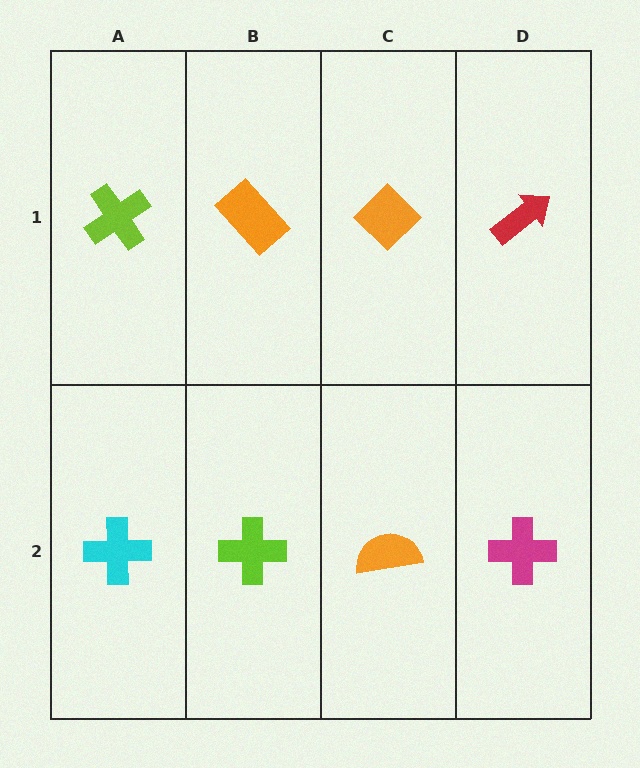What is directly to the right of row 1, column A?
An orange rectangle.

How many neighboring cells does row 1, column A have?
2.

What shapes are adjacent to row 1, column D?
A magenta cross (row 2, column D), an orange diamond (row 1, column C).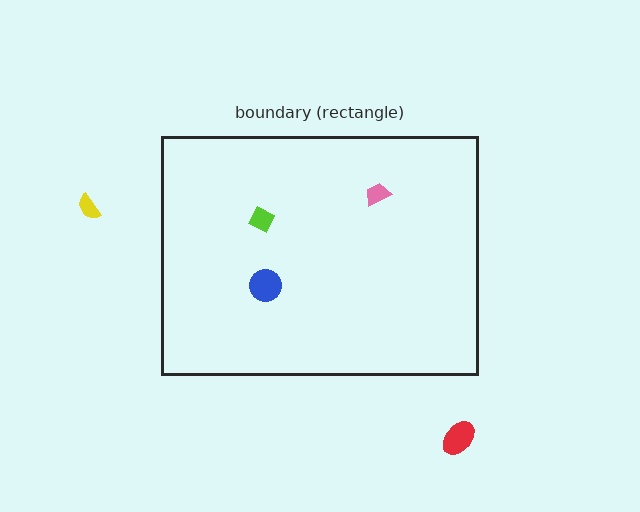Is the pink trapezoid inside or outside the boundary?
Inside.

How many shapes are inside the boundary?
3 inside, 2 outside.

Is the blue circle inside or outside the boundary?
Inside.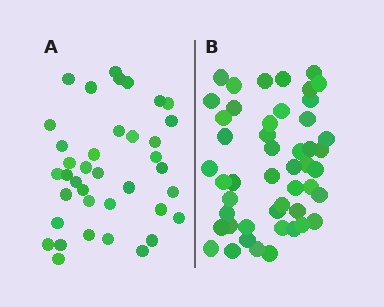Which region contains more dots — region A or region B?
Region B (the right region) has more dots.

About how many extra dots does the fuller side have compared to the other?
Region B has roughly 10 or so more dots than region A.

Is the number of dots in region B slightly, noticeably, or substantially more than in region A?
Region B has noticeably more, but not dramatically so. The ratio is roughly 1.3 to 1.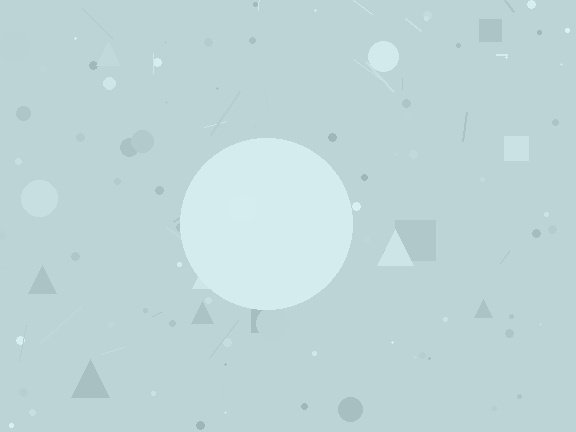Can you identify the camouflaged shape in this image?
The camouflaged shape is a circle.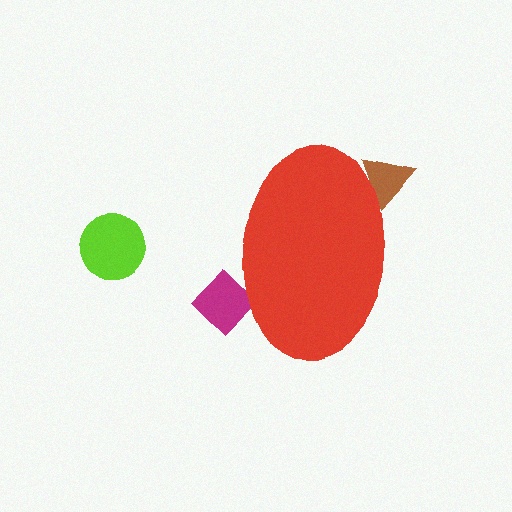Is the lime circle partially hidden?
No, the lime circle is fully visible.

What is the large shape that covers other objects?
A red ellipse.